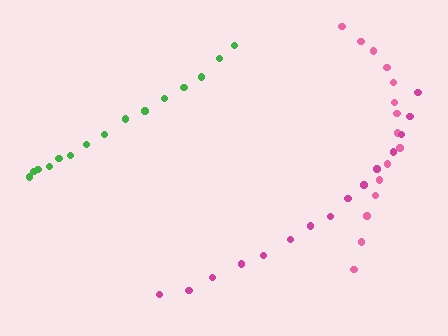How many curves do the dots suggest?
There are 3 distinct paths.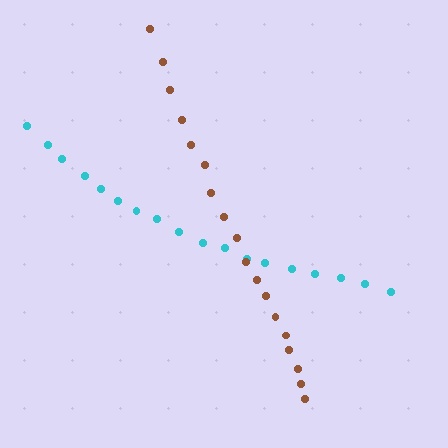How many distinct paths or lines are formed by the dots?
There are 2 distinct paths.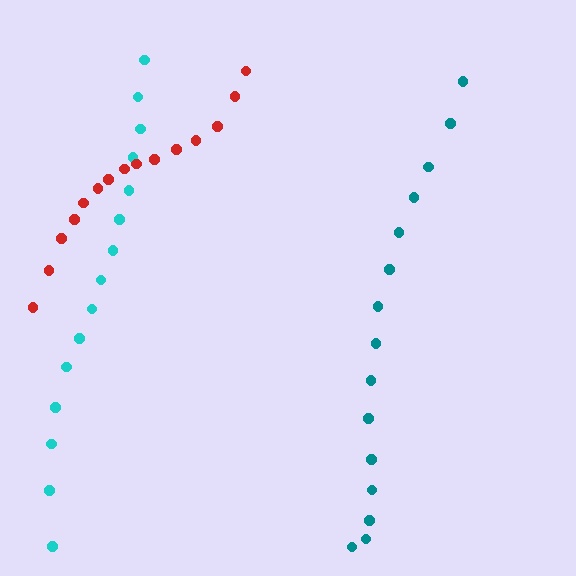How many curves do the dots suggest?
There are 3 distinct paths.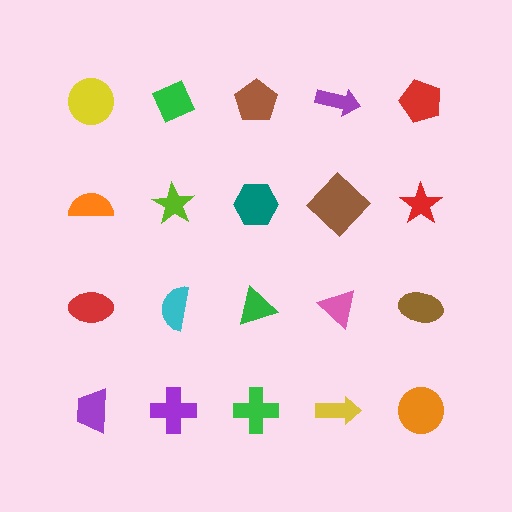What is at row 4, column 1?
A purple trapezoid.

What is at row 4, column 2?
A purple cross.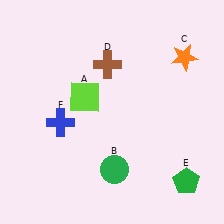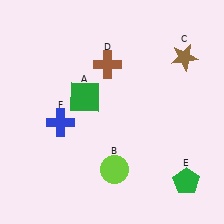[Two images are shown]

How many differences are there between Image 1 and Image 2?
There are 3 differences between the two images.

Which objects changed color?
A changed from lime to green. B changed from green to lime. C changed from orange to brown.